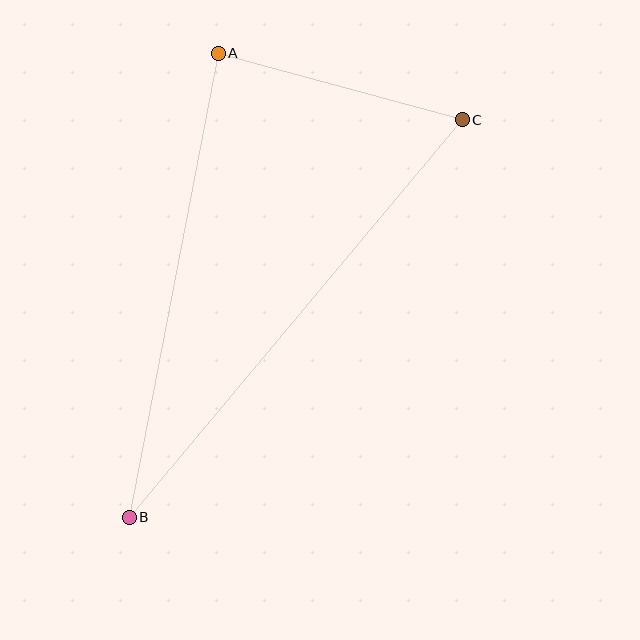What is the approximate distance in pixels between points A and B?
The distance between A and B is approximately 473 pixels.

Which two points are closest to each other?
Points A and C are closest to each other.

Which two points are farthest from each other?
Points B and C are farthest from each other.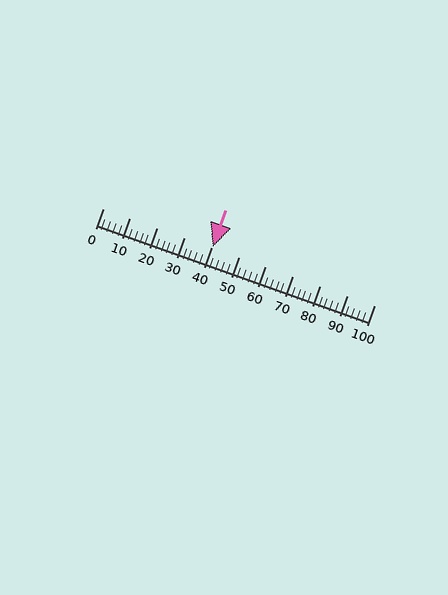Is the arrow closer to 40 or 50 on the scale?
The arrow is closer to 40.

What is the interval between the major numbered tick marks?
The major tick marks are spaced 10 units apart.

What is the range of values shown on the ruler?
The ruler shows values from 0 to 100.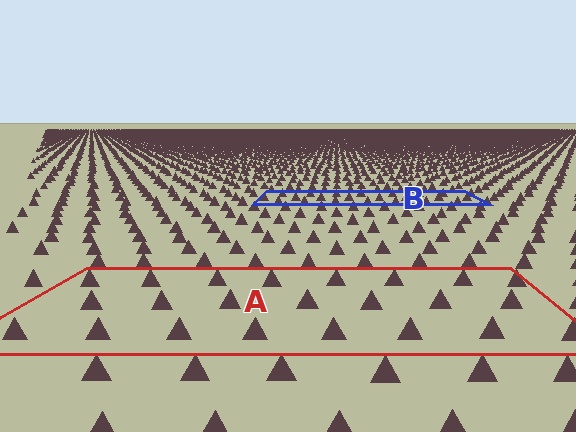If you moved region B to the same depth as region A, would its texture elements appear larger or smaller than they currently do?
They would appear larger. At a closer depth, the same texture elements are projected at a bigger on-screen size.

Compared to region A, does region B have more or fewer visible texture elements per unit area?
Region B has more texture elements per unit area — they are packed more densely because it is farther away.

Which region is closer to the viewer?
Region A is closer. The texture elements there are larger and more spread out.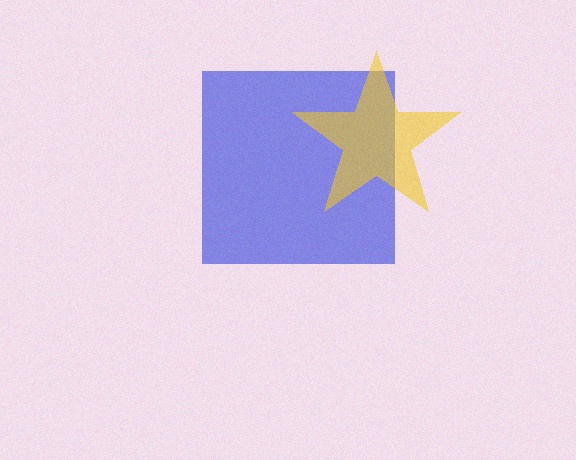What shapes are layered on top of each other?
The layered shapes are: a blue square, a yellow star.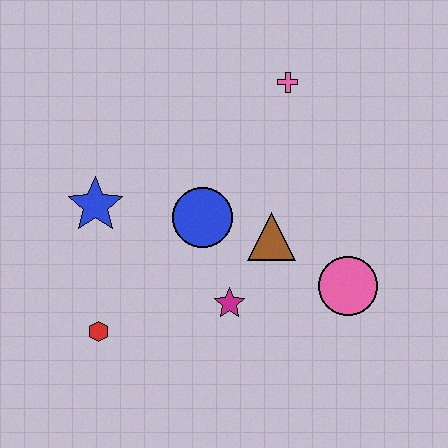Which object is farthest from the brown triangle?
The red hexagon is farthest from the brown triangle.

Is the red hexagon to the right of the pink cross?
No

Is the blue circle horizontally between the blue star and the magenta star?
Yes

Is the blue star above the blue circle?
Yes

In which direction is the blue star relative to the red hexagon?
The blue star is above the red hexagon.